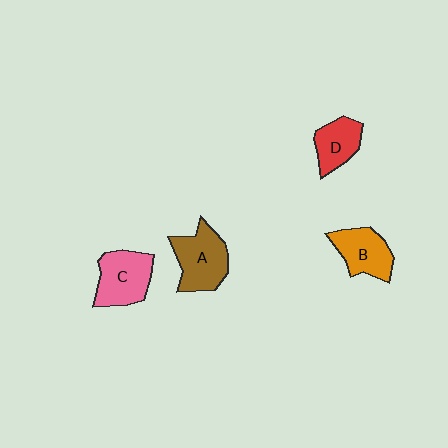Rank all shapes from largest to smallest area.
From largest to smallest: A (brown), C (pink), B (orange), D (red).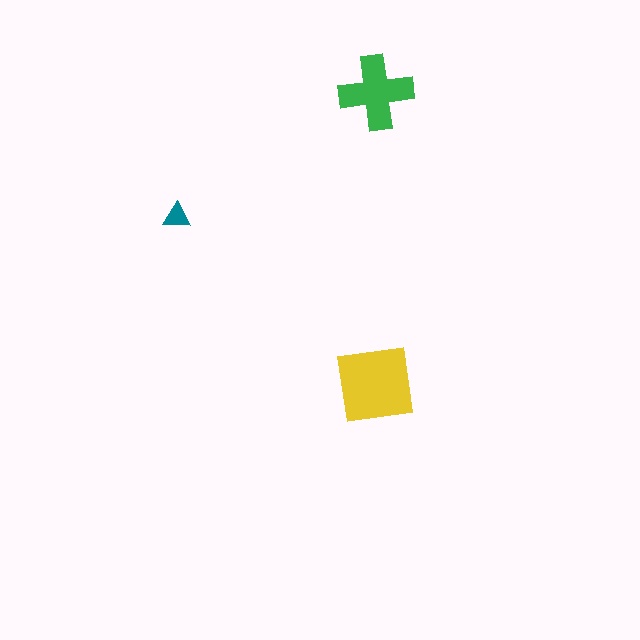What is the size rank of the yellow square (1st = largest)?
1st.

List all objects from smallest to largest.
The teal triangle, the green cross, the yellow square.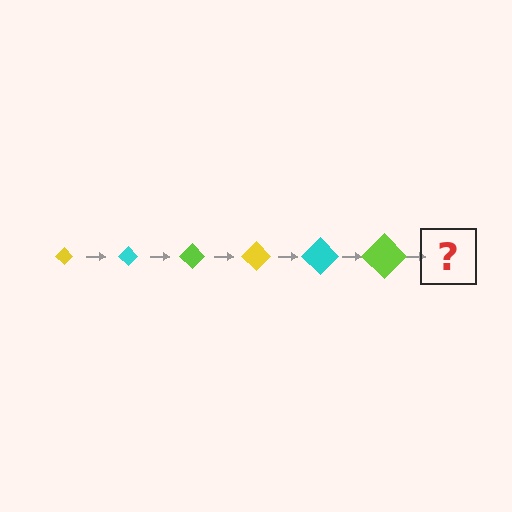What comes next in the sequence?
The next element should be a yellow diamond, larger than the previous one.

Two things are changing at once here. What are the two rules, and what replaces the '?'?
The two rules are that the diamond grows larger each step and the color cycles through yellow, cyan, and lime. The '?' should be a yellow diamond, larger than the previous one.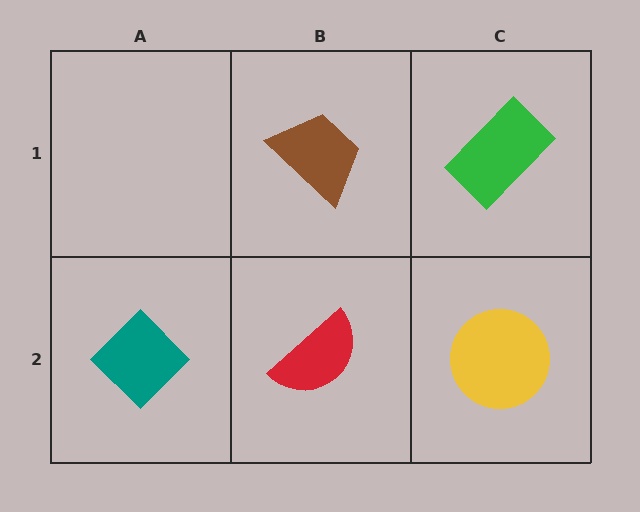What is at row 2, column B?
A red semicircle.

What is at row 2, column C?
A yellow circle.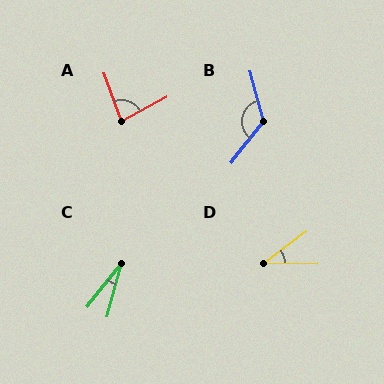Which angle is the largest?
B, at approximately 128 degrees.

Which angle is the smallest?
C, at approximately 24 degrees.